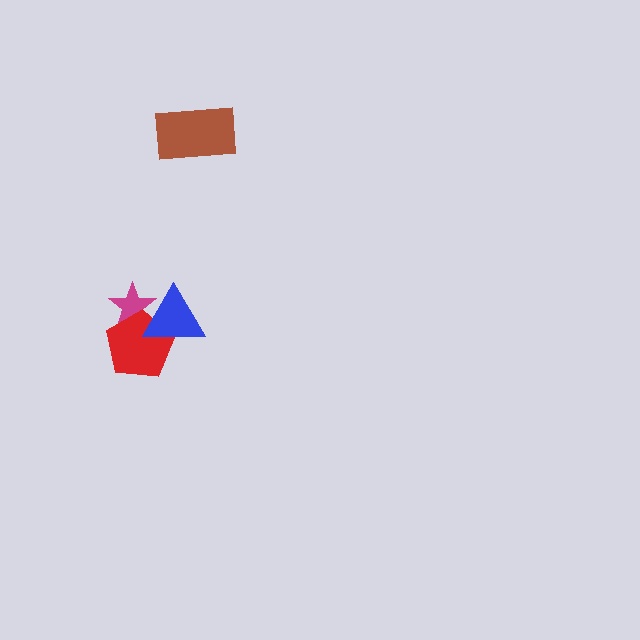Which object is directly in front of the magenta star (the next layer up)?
The red pentagon is directly in front of the magenta star.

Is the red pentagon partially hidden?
Yes, it is partially covered by another shape.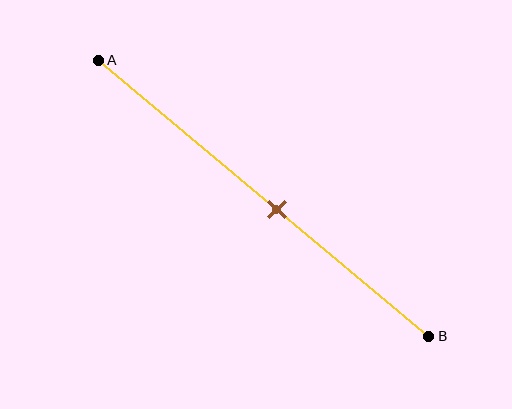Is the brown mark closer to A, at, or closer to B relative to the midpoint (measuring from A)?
The brown mark is closer to point B than the midpoint of segment AB.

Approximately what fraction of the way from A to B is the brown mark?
The brown mark is approximately 55% of the way from A to B.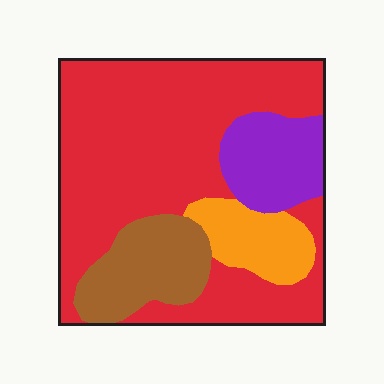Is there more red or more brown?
Red.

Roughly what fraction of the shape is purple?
Purple covers 13% of the shape.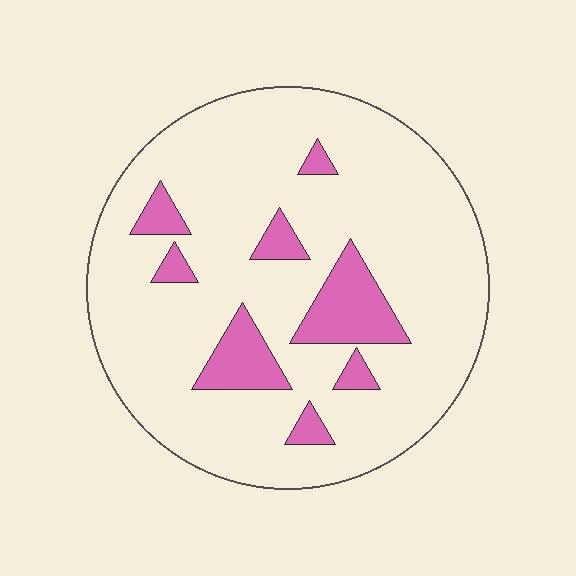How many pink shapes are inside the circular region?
8.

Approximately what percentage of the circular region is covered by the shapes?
Approximately 15%.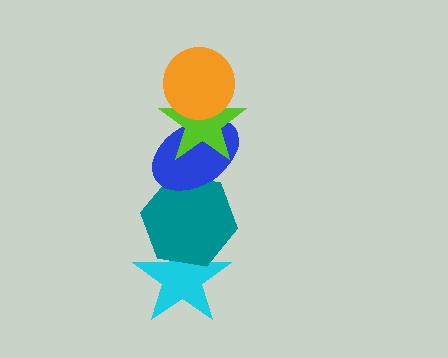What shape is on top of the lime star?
The orange circle is on top of the lime star.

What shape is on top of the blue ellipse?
The lime star is on top of the blue ellipse.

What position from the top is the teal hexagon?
The teal hexagon is 4th from the top.